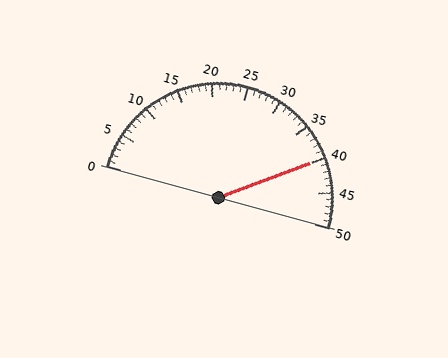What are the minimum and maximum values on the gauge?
The gauge ranges from 0 to 50.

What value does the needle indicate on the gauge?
The needle indicates approximately 40.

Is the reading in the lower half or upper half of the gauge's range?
The reading is in the upper half of the range (0 to 50).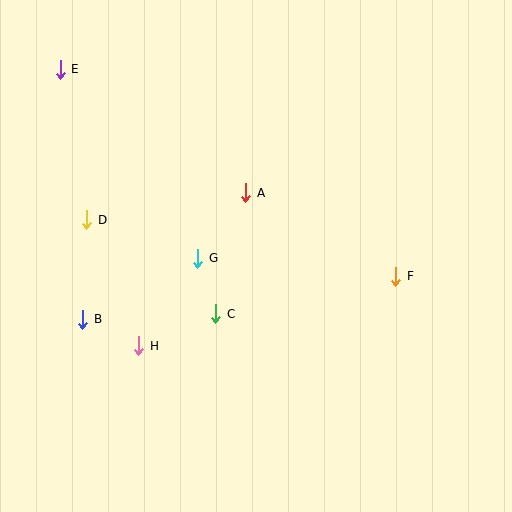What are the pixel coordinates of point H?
Point H is at (139, 346).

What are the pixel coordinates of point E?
Point E is at (60, 69).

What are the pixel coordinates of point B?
Point B is at (83, 319).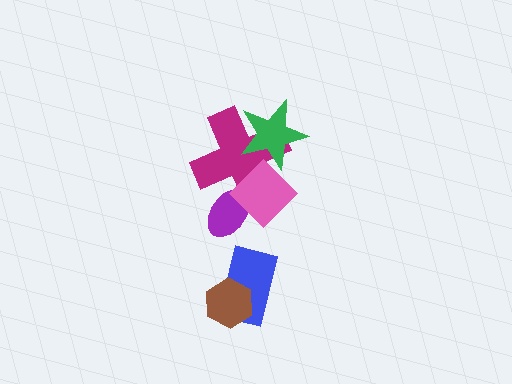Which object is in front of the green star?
The pink diamond is in front of the green star.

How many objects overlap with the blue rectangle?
1 object overlaps with the blue rectangle.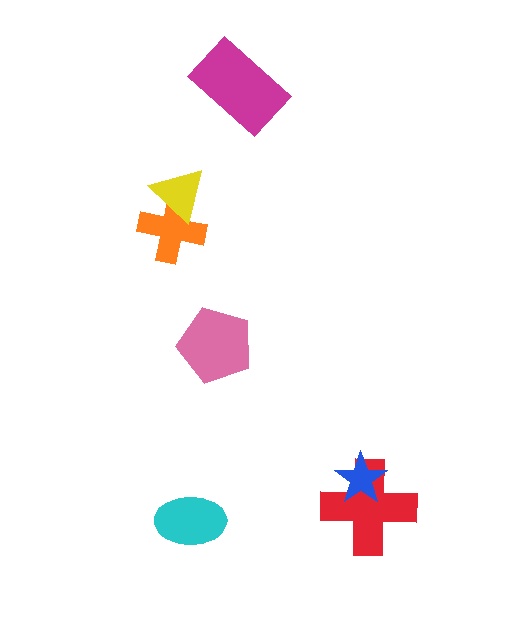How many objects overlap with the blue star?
1 object overlaps with the blue star.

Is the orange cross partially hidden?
Yes, it is partially covered by another shape.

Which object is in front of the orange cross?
The yellow triangle is in front of the orange cross.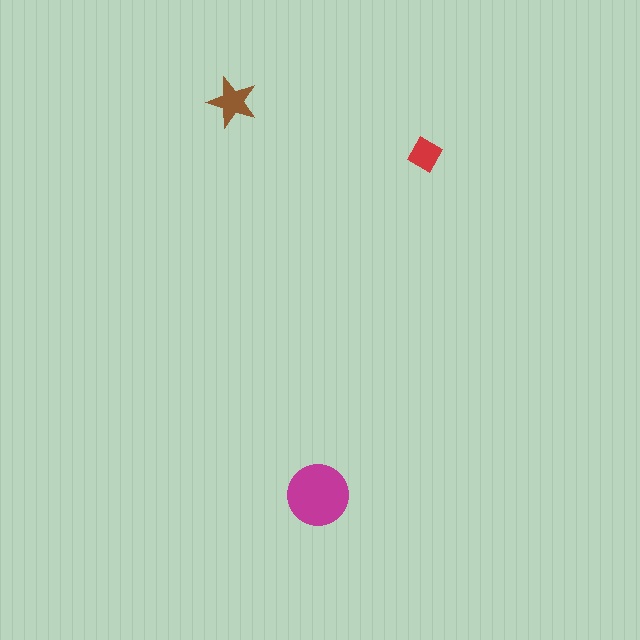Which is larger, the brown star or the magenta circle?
The magenta circle.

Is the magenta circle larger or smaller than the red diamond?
Larger.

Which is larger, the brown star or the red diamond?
The brown star.